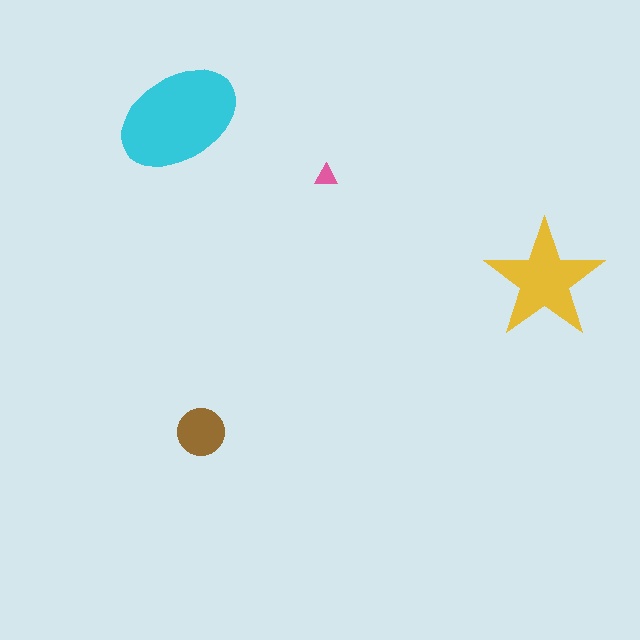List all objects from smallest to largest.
The pink triangle, the brown circle, the yellow star, the cyan ellipse.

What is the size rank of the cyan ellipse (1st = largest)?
1st.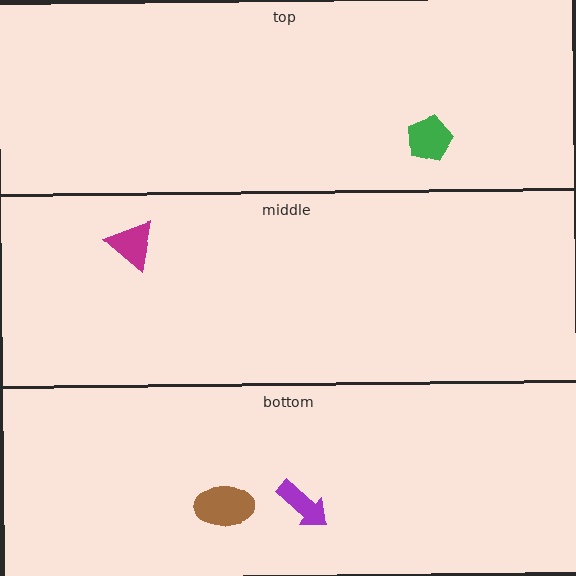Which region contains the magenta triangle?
The middle region.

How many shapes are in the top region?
1.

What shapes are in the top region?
The green pentagon.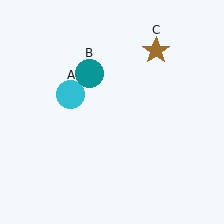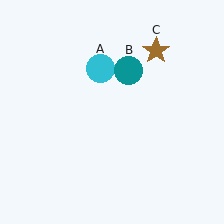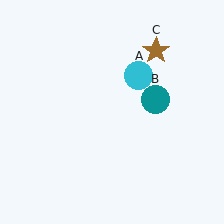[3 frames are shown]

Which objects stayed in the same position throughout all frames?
Brown star (object C) remained stationary.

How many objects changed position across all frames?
2 objects changed position: cyan circle (object A), teal circle (object B).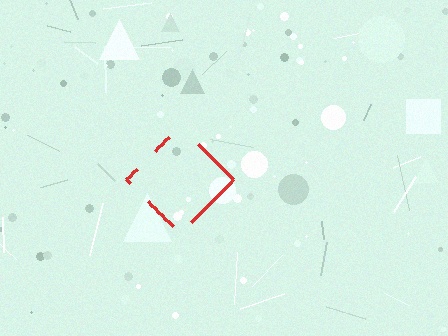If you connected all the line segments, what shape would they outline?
They would outline a diamond.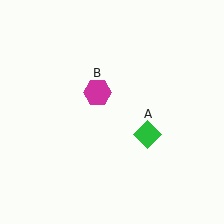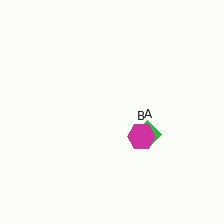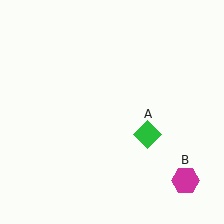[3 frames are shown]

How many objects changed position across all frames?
1 object changed position: magenta hexagon (object B).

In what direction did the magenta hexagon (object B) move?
The magenta hexagon (object B) moved down and to the right.